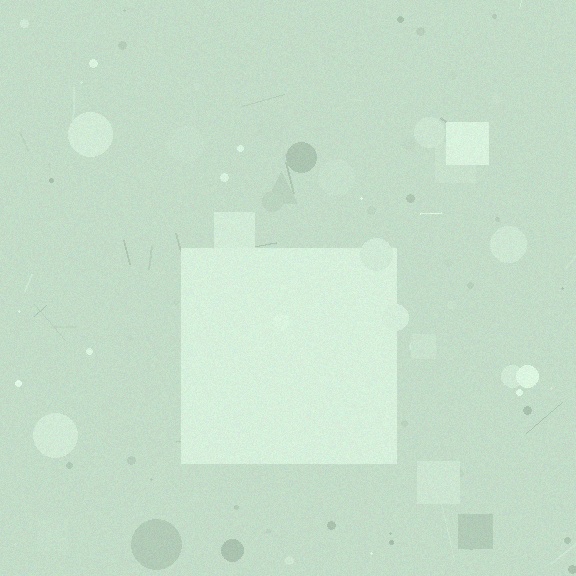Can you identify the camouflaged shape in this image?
The camouflaged shape is a square.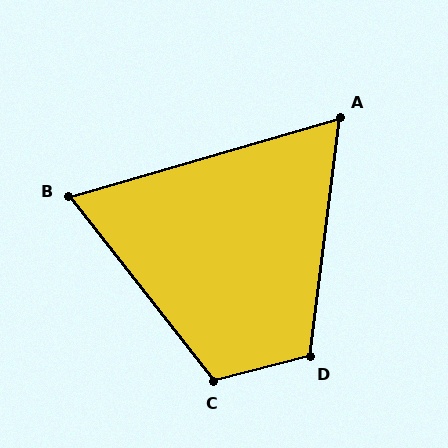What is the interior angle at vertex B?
Approximately 68 degrees (acute).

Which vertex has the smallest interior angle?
A, at approximately 67 degrees.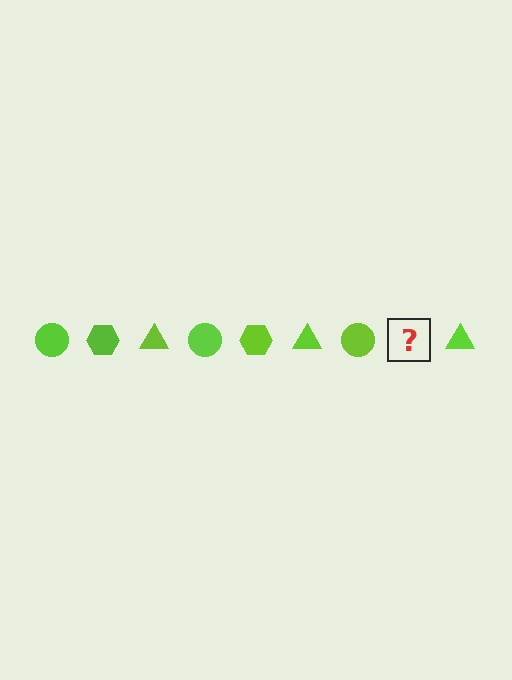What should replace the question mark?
The question mark should be replaced with a lime hexagon.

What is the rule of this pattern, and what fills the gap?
The rule is that the pattern cycles through circle, hexagon, triangle shapes in lime. The gap should be filled with a lime hexagon.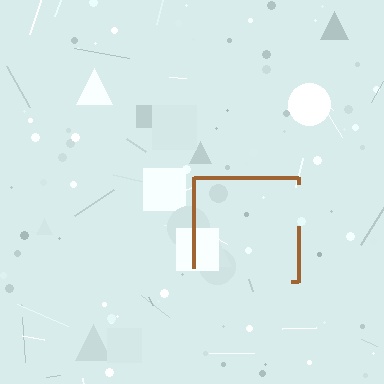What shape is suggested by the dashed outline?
The dashed outline suggests a square.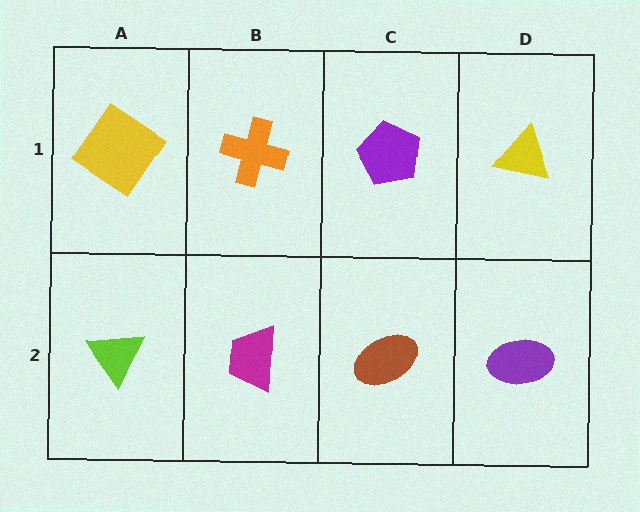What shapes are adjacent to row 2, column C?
A purple pentagon (row 1, column C), a magenta trapezoid (row 2, column B), a purple ellipse (row 2, column D).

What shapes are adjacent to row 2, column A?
A yellow diamond (row 1, column A), a magenta trapezoid (row 2, column B).